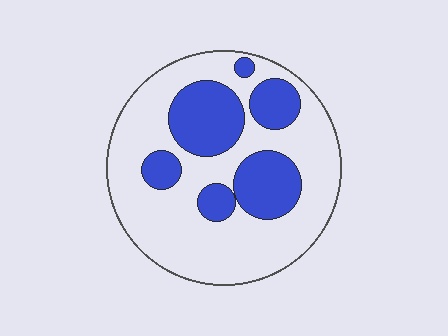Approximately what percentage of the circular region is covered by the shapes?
Approximately 30%.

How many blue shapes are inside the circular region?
6.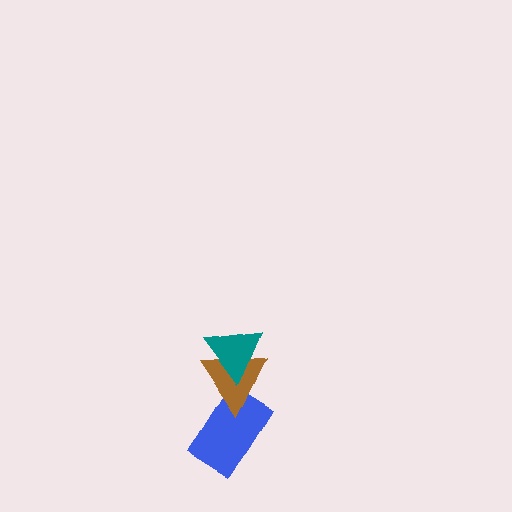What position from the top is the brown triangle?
The brown triangle is 2nd from the top.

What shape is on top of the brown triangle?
The teal triangle is on top of the brown triangle.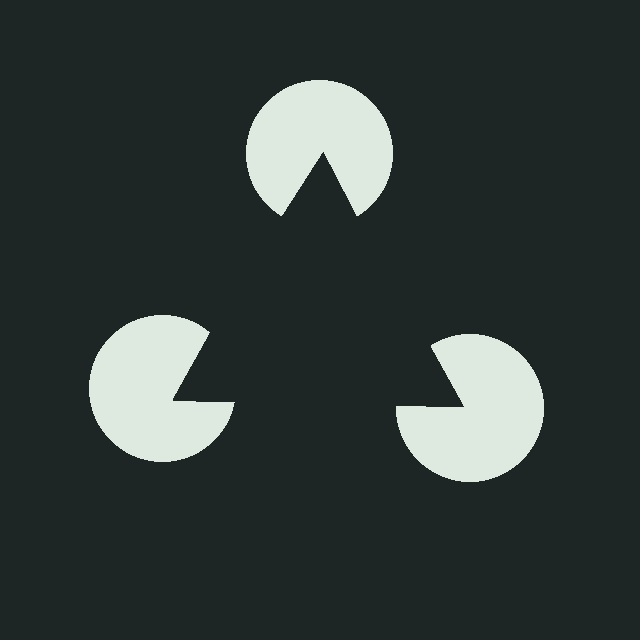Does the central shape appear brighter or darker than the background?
It typically appears slightly darker than the background, even though no actual brightness change is drawn.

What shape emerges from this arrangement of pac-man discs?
An illusory triangle — its edges are inferred from the aligned wedge cuts in the pac-man discs, not physically drawn.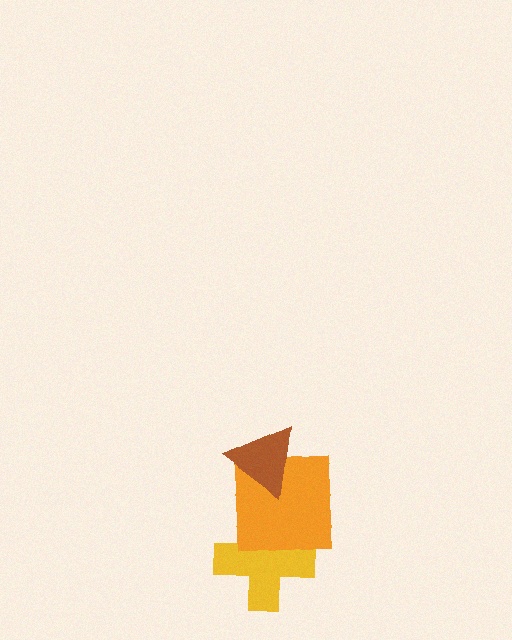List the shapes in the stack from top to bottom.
From top to bottom: the brown triangle, the orange square, the yellow cross.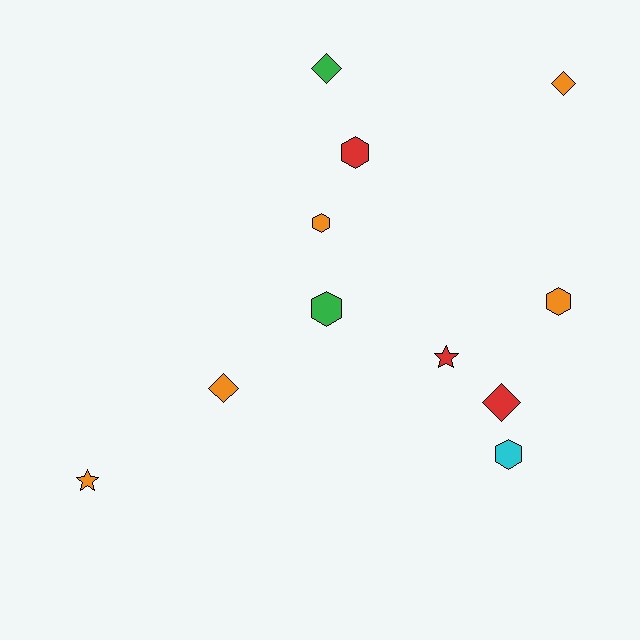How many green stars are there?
There are no green stars.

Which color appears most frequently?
Orange, with 5 objects.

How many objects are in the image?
There are 11 objects.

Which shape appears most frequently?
Hexagon, with 5 objects.